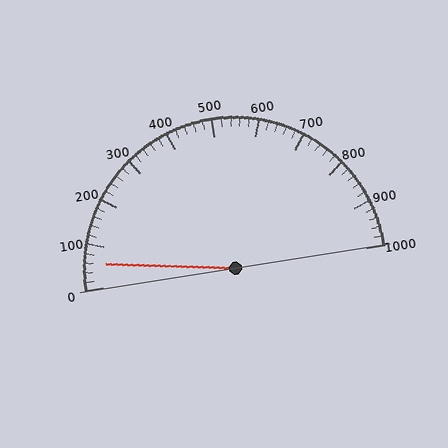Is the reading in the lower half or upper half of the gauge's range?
The reading is in the lower half of the range (0 to 1000).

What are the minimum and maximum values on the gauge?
The gauge ranges from 0 to 1000.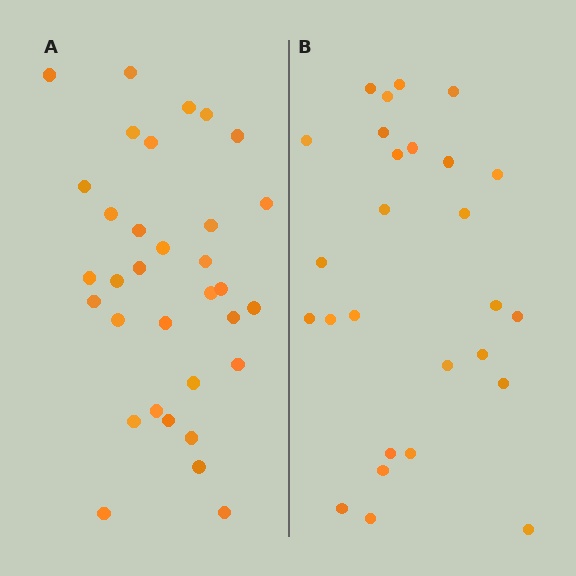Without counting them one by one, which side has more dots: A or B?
Region A (the left region) has more dots.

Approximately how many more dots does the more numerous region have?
Region A has about 6 more dots than region B.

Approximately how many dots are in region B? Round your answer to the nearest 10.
About 30 dots. (The exact count is 27, which rounds to 30.)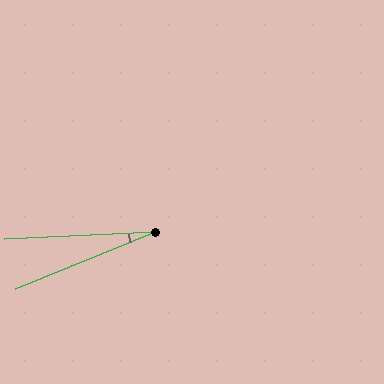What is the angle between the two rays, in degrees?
Approximately 19 degrees.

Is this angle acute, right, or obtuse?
It is acute.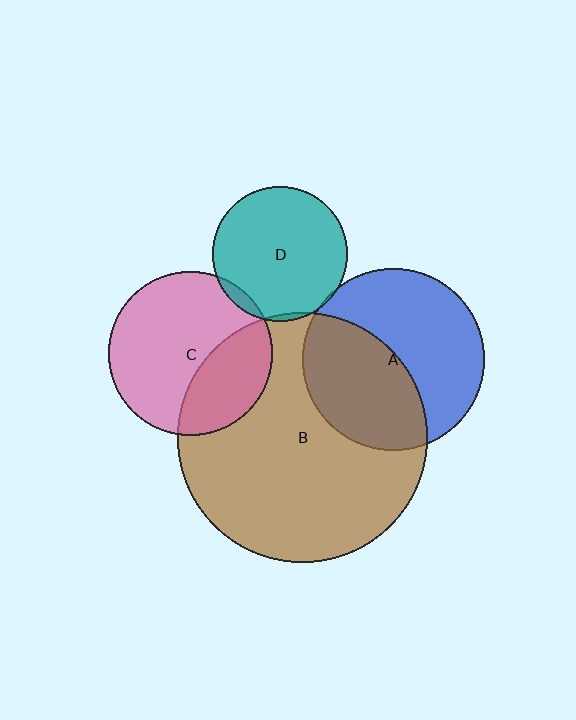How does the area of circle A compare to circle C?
Approximately 1.2 times.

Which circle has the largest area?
Circle B (brown).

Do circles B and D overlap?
Yes.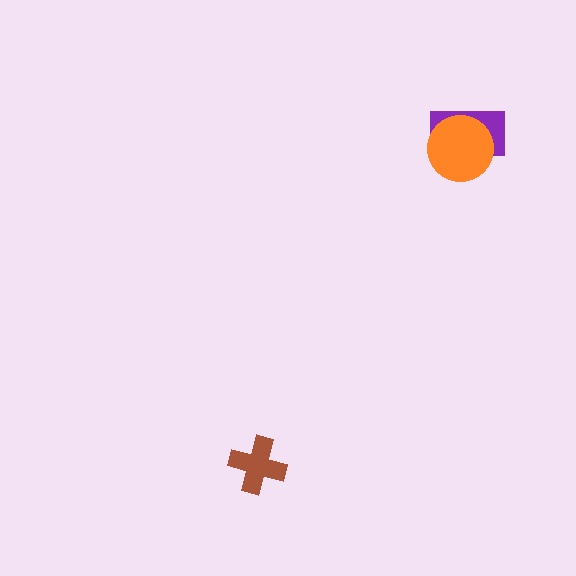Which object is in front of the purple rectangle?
The orange circle is in front of the purple rectangle.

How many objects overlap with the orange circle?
1 object overlaps with the orange circle.